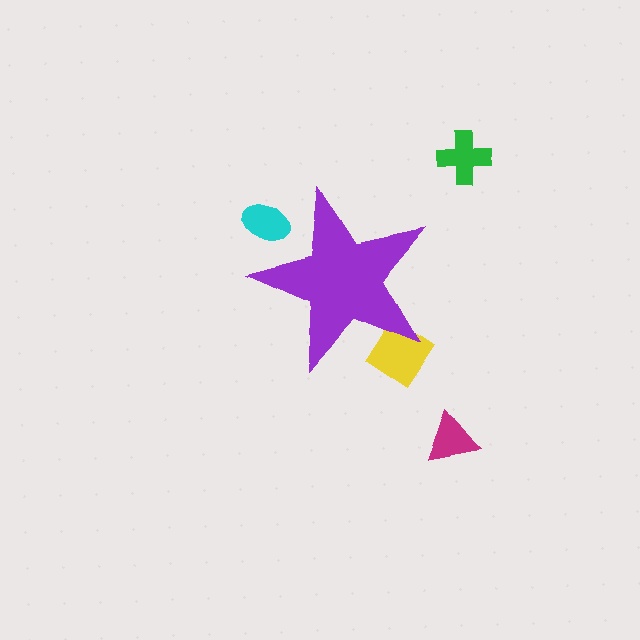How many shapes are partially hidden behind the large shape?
2 shapes are partially hidden.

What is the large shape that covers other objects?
A purple star.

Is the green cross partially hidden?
No, the green cross is fully visible.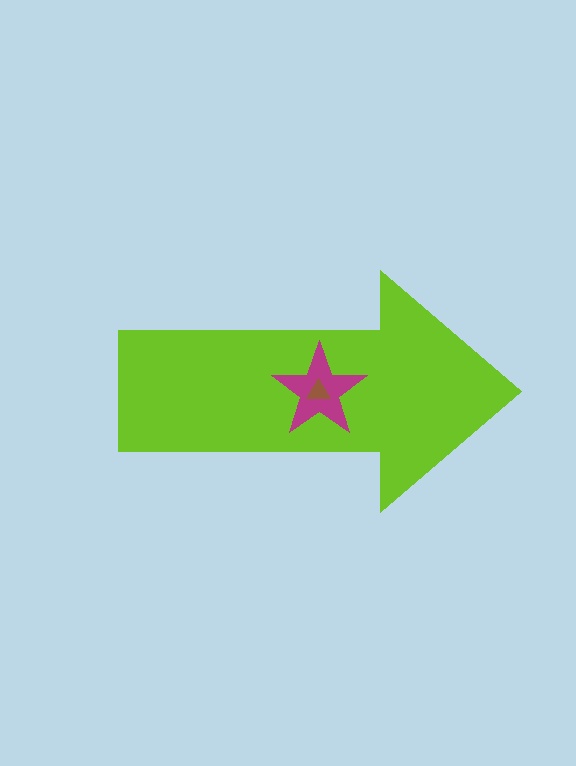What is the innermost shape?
The brown triangle.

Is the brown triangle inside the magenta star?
Yes.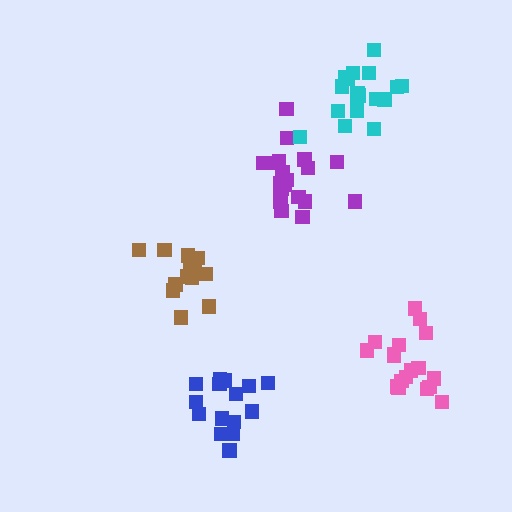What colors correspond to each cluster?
The clusters are colored: blue, purple, brown, cyan, pink.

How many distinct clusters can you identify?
There are 5 distinct clusters.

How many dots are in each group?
Group 1: 15 dots, Group 2: 20 dots, Group 3: 14 dots, Group 4: 18 dots, Group 5: 18 dots (85 total).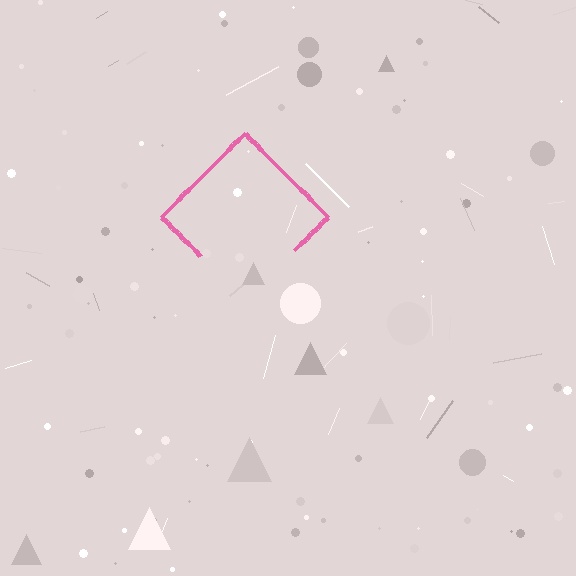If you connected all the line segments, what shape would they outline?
They would outline a diamond.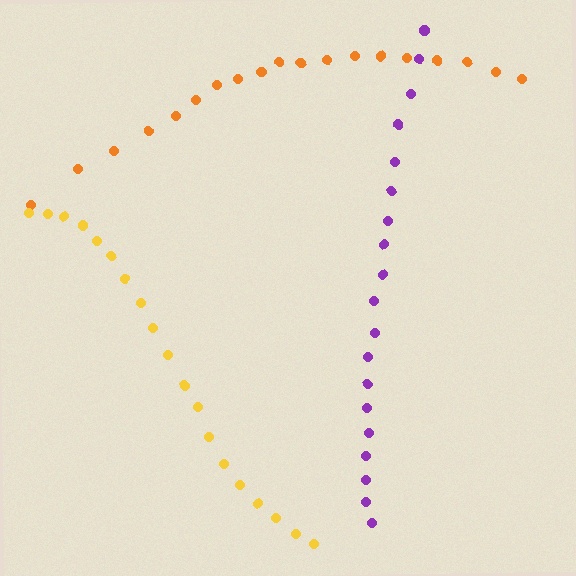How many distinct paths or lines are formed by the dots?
There are 3 distinct paths.